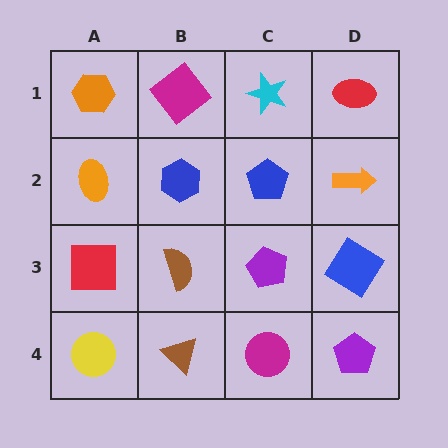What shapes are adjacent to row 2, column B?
A magenta diamond (row 1, column B), a brown semicircle (row 3, column B), an orange ellipse (row 2, column A), a blue pentagon (row 2, column C).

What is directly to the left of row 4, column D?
A magenta circle.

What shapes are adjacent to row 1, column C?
A blue pentagon (row 2, column C), a magenta diamond (row 1, column B), a red ellipse (row 1, column D).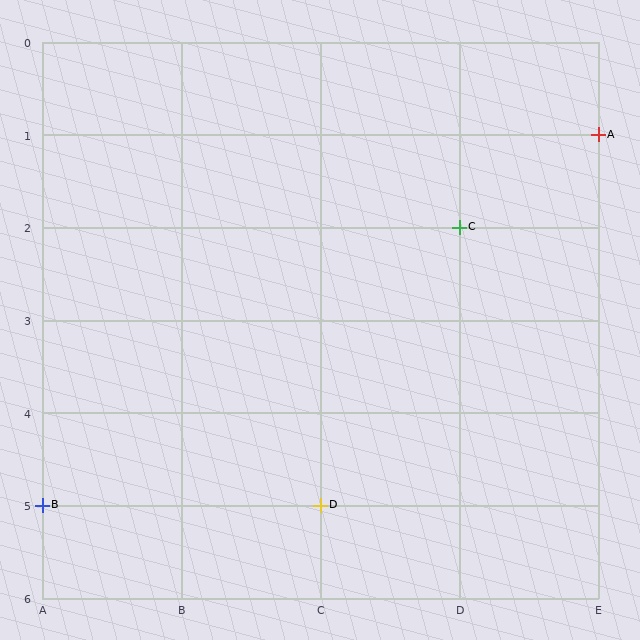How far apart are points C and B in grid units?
Points C and B are 3 columns and 3 rows apart (about 4.2 grid units diagonally).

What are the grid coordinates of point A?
Point A is at grid coordinates (E, 1).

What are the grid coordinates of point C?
Point C is at grid coordinates (D, 2).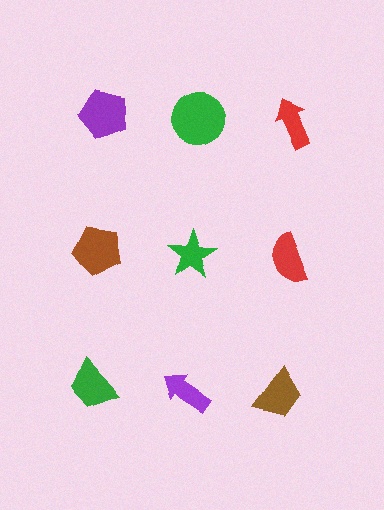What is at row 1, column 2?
A green circle.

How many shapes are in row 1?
3 shapes.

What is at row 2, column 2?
A green star.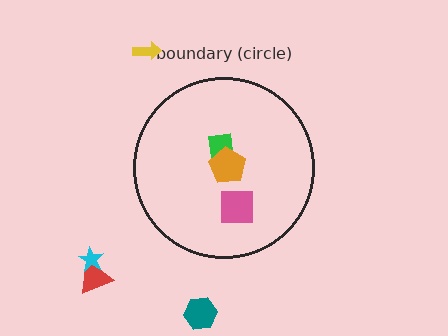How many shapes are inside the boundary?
3 inside, 4 outside.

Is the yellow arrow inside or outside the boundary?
Outside.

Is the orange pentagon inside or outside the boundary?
Inside.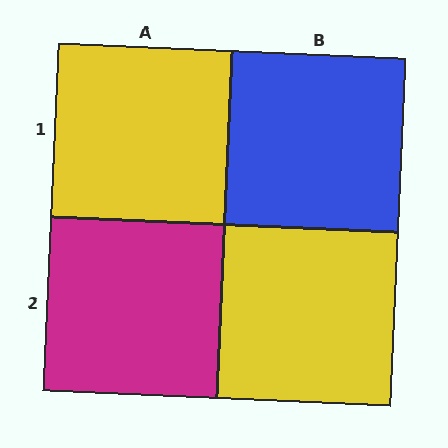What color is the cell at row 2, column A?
Magenta.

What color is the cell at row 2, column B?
Yellow.